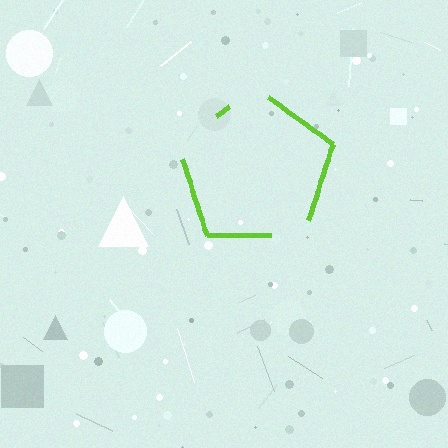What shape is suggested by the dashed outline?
The dashed outline suggests a pentagon.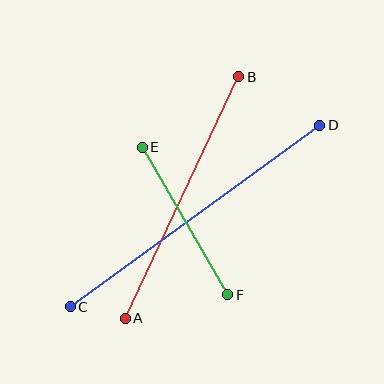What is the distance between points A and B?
The distance is approximately 267 pixels.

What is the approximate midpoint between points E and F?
The midpoint is at approximately (185, 221) pixels.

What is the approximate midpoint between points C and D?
The midpoint is at approximately (195, 216) pixels.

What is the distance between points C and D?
The distance is approximately 309 pixels.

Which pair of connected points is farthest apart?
Points C and D are farthest apart.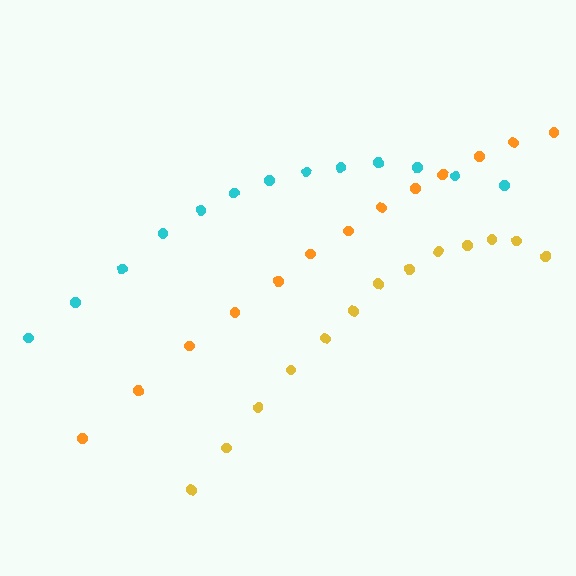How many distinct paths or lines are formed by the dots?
There are 3 distinct paths.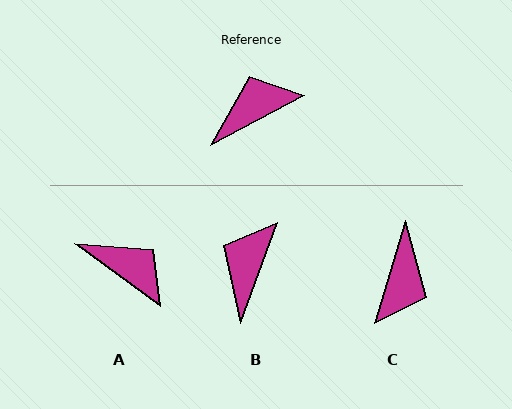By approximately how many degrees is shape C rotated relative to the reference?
Approximately 135 degrees clockwise.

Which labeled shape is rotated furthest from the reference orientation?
C, about 135 degrees away.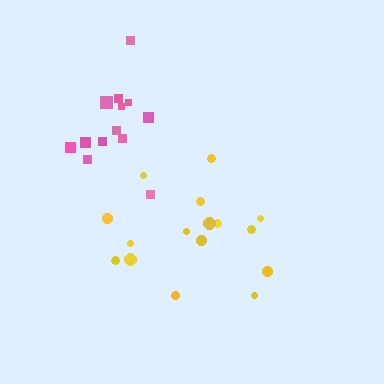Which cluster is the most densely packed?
Pink.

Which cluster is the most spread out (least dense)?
Yellow.